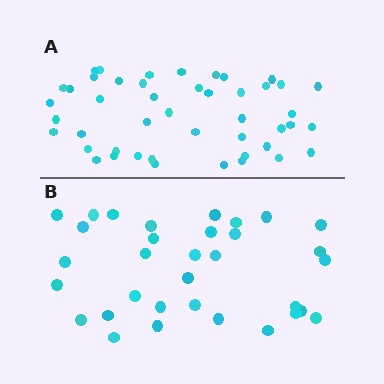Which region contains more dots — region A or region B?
Region A (the top region) has more dots.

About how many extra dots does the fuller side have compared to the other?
Region A has approximately 15 more dots than region B.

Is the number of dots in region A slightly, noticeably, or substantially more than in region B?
Region A has noticeably more, but not dramatically so. The ratio is roughly 1.4 to 1.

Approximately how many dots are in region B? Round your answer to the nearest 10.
About 30 dots. (The exact count is 33, which rounds to 30.)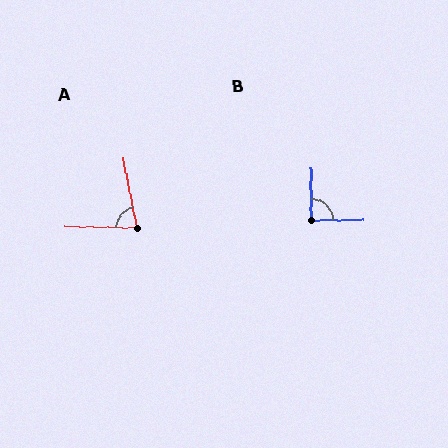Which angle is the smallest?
A, at approximately 78 degrees.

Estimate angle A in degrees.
Approximately 78 degrees.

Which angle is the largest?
B, at approximately 90 degrees.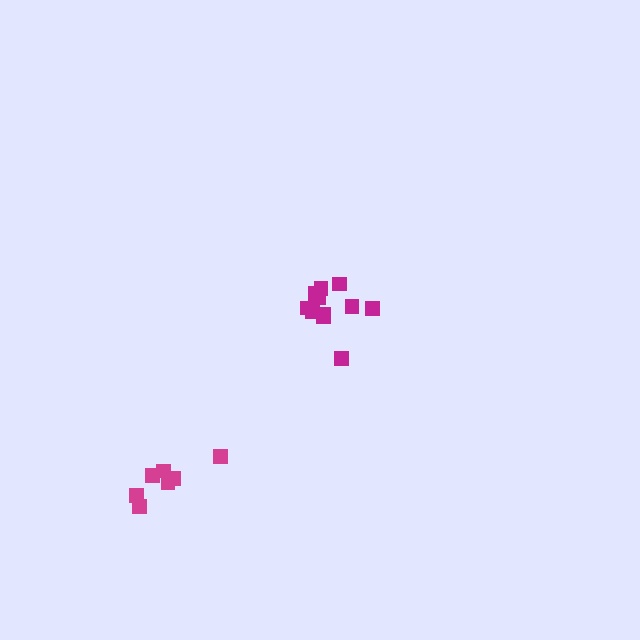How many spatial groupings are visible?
There are 2 spatial groupings.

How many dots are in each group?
Group 1: 11 dots, Group 2: 7 dots (18 total).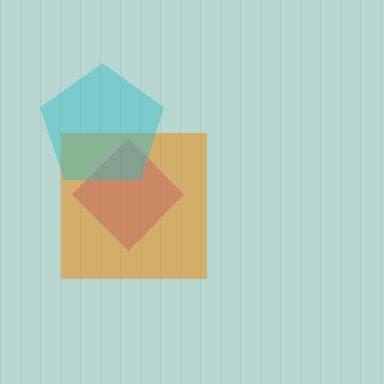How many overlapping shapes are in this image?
There are 3 overlapping shapes in the image.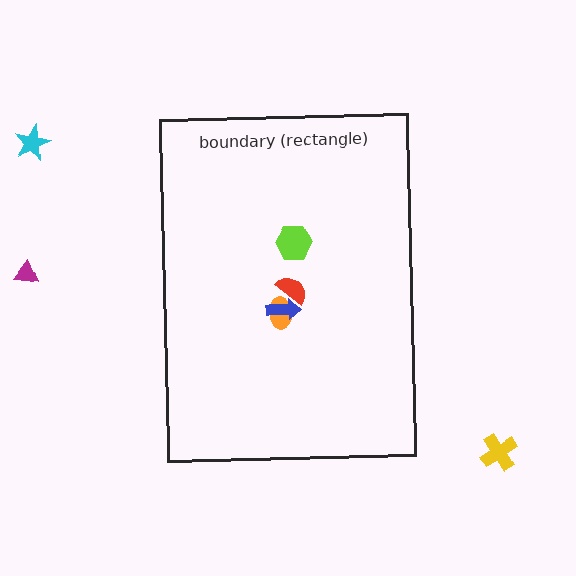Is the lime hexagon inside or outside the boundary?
Inside.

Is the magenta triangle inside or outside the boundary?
Outside.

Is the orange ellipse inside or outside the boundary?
Inside.